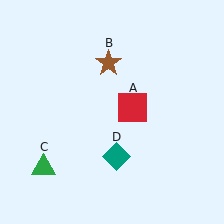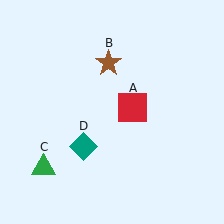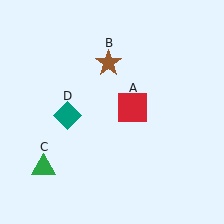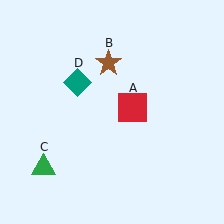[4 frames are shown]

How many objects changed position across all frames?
1 object changed position: teal diamond (object D).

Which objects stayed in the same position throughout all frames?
Red square (object A) and brown star (object B) and green triangle (object C) remained stationary.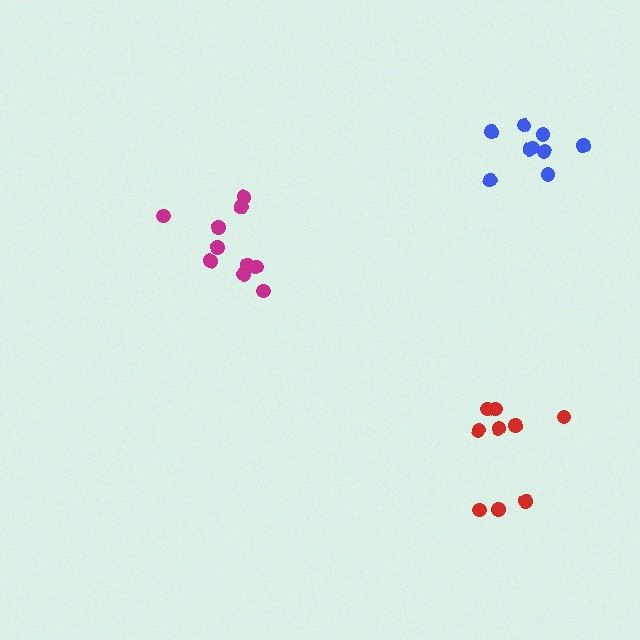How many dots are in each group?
Group 1: 9 dots, Group 2: 10 dots, Group 3: 9 dots (28 total).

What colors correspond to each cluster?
The clusters are colored: blue, magenta, red.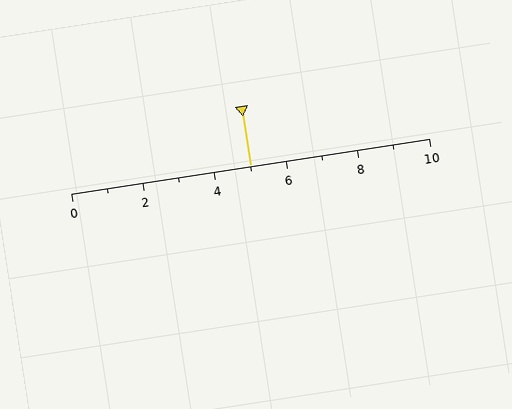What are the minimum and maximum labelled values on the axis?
The axis runs from 0 to 10.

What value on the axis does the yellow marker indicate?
The marker indicates approximately 5.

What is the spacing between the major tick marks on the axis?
The major ticks are spaced 2 apart.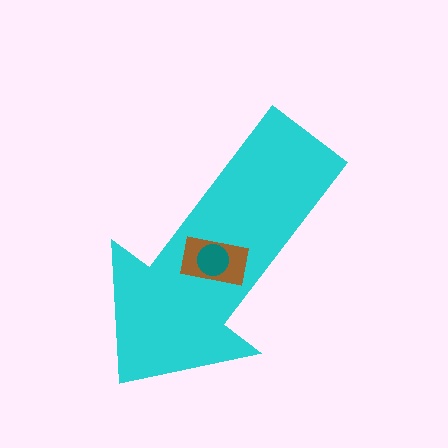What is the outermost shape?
The cyan arrow.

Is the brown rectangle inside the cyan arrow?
Yes.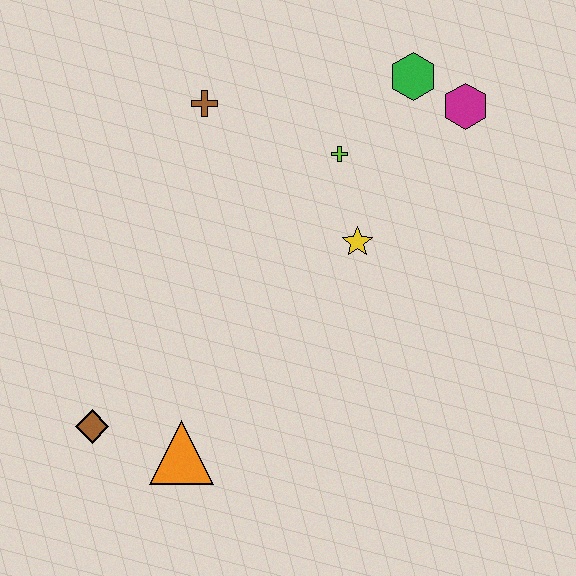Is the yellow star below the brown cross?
Yes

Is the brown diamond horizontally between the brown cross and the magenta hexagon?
No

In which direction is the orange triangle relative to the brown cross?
The orange triangle is below the brown cross.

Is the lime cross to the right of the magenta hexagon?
No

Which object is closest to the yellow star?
The lime cross is closest to the yellow star.